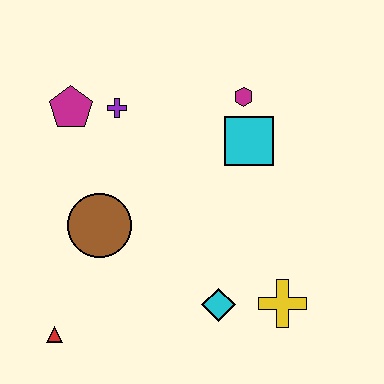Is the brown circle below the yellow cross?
No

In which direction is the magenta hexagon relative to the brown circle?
The magenta hexagon is to the right of the brown circle.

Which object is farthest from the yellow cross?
The magenta pentagon is farthest from the yellow cross.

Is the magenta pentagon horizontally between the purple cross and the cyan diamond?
No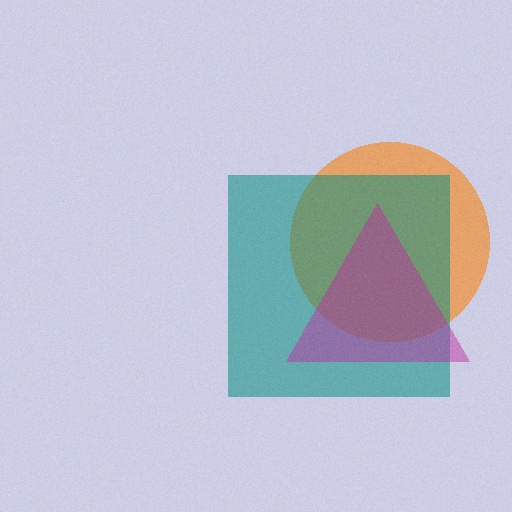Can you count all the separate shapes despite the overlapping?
Yes, there are 3 separate shapes.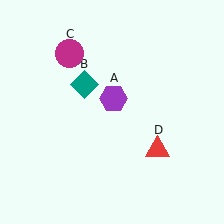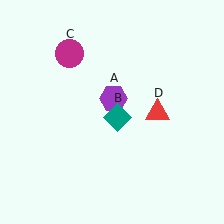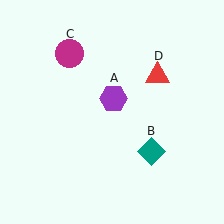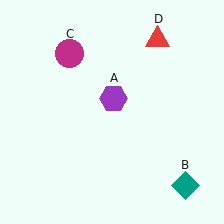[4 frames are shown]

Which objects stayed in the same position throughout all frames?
Purple hexagon (object A) and magenta circle (object C) remained stationary.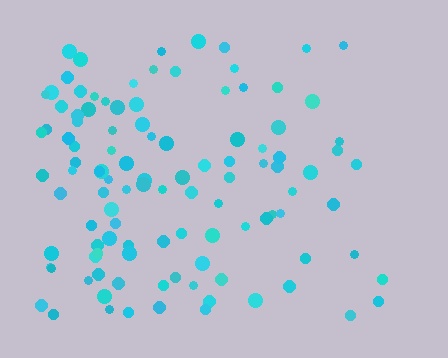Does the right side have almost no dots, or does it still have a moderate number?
Still a moderate number, just noticeably fewer than the left.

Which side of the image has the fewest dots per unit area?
The right.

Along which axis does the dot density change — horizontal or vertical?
Horizontal.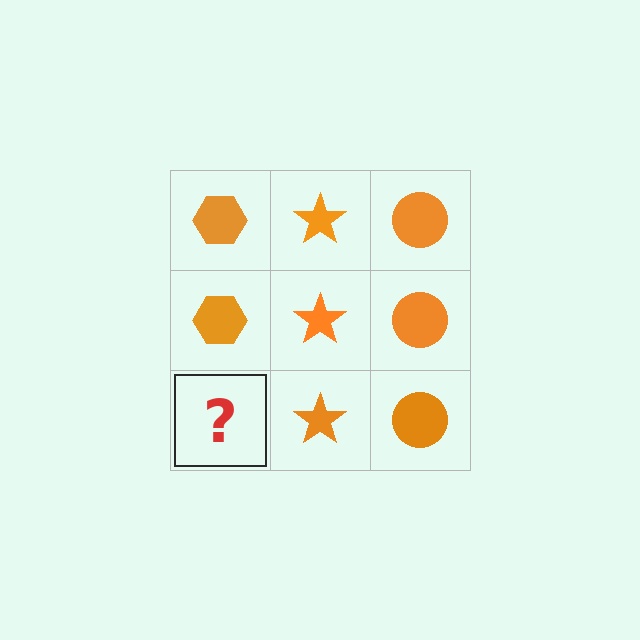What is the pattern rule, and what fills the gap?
The rule is that each column has a consistent shape. The gap should be filled with an orange hexagon.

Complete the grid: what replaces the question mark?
The question mark should be replaced with an orange hexagon.